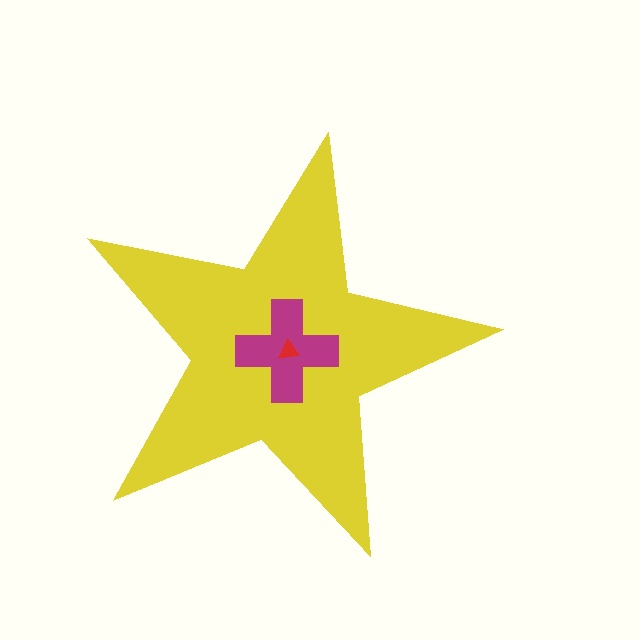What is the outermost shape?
The yellow star.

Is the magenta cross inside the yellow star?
Yes.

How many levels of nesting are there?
3.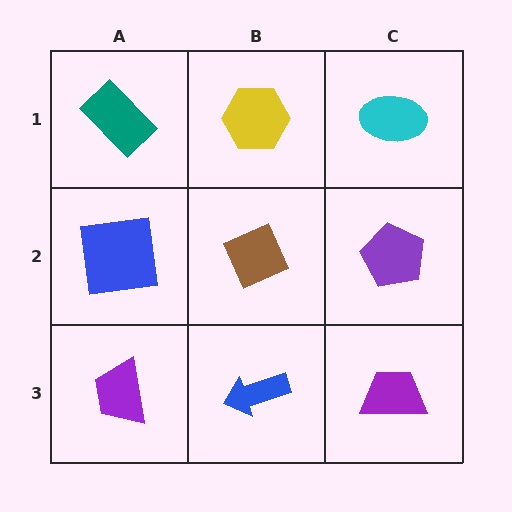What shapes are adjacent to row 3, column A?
A blue square (row 2, column A), a blue arrow (row 3, column B).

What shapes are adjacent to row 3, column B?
A brown diamond (row 2, column B), a purple trapezoid (row 3, column A), a purple trapezoid (row 3, column C).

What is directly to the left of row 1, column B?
A teal rectangle.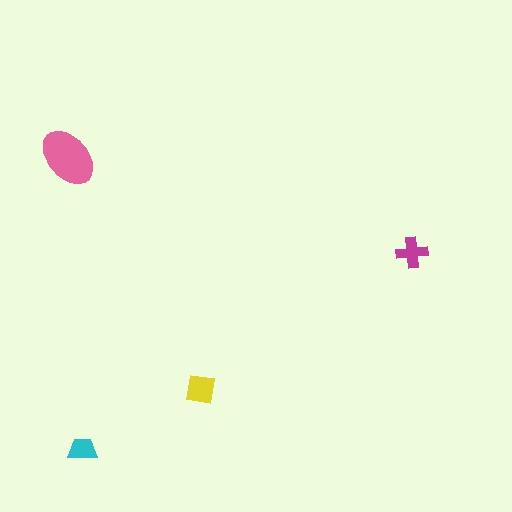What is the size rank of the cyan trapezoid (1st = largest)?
4th.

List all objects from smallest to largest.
The cyan trapezoid, the magenta cross, the yellow square, the pink ellipse.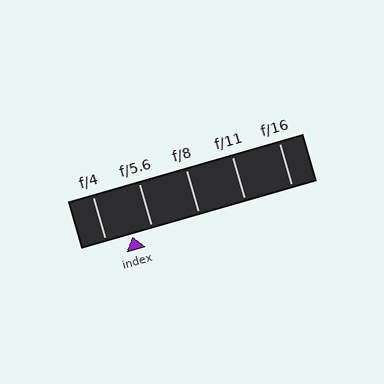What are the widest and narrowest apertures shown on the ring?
The widest aperture shown is f/4 and the narrowest is f/16.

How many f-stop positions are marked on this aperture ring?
There are 5 f-stop positions marked.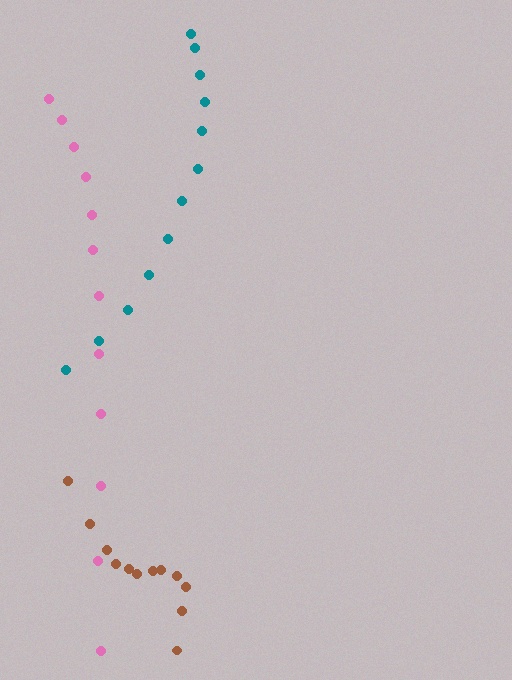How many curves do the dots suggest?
There are 3 distinct paths.